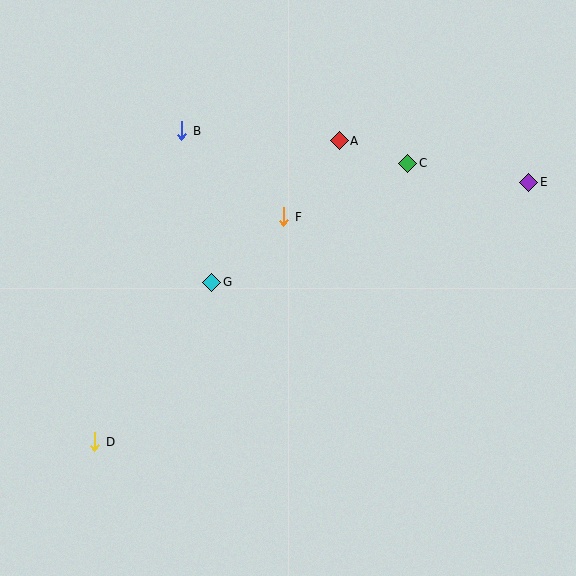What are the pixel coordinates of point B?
Point B is at (182, 131).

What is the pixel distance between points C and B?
The distance between C and B is 228 pixels.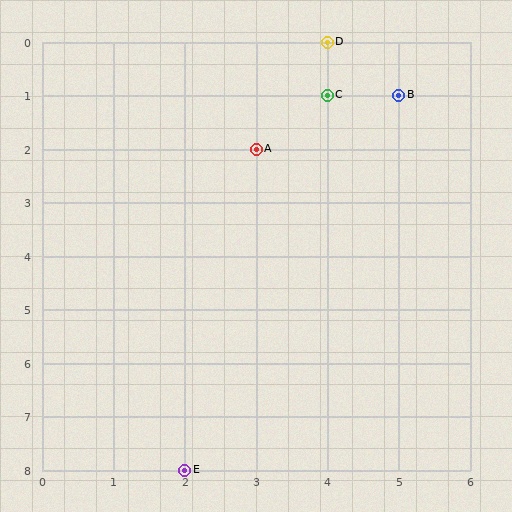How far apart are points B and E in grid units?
Points B and E are 3 columns and 7 rows apart (about 7.6 grid units diagonally).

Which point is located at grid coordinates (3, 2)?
Point A is at (3, 2).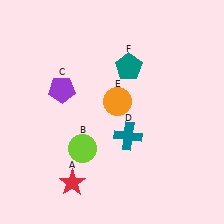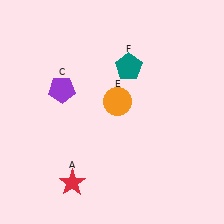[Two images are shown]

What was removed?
The lime circle (B), the teal cross (D) were removed in Image 2.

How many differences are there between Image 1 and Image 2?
There are 2 differences between the two images.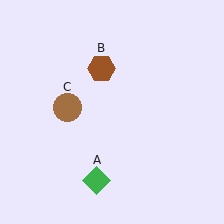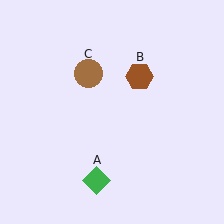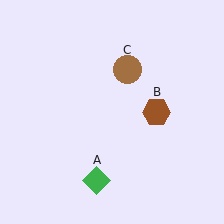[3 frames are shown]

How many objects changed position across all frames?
2 objects changed position: brown hexagon (object B), brown circle (object C).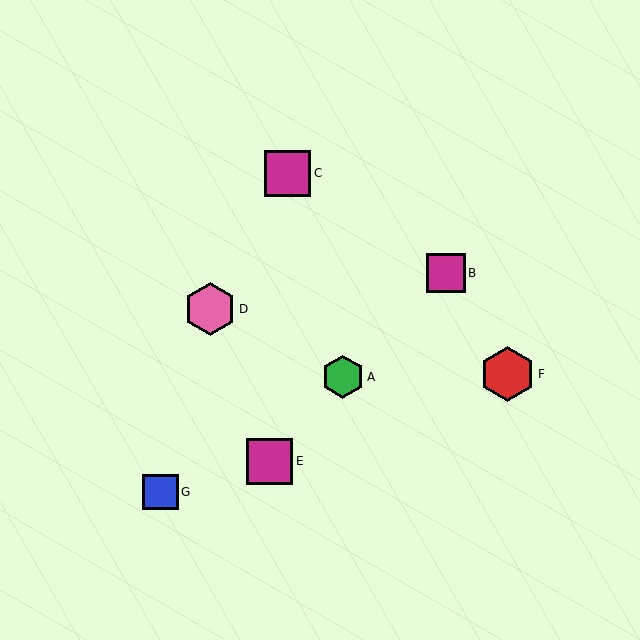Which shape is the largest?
The red hexagon (labeled F) is the largest.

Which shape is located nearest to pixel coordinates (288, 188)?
The magenta square (labeled C) at (287, 173) is nearest to that location.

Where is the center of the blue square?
The center of the blue square is at (161, 492).